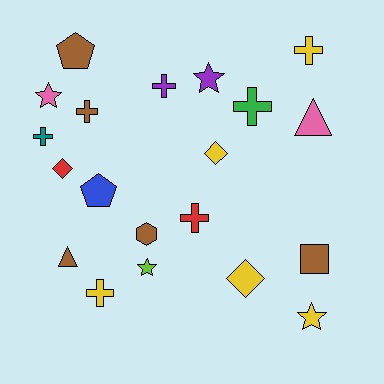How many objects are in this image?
There are 20 objects.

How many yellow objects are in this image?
There are 5 yellow objects.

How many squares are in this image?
There is 1 square.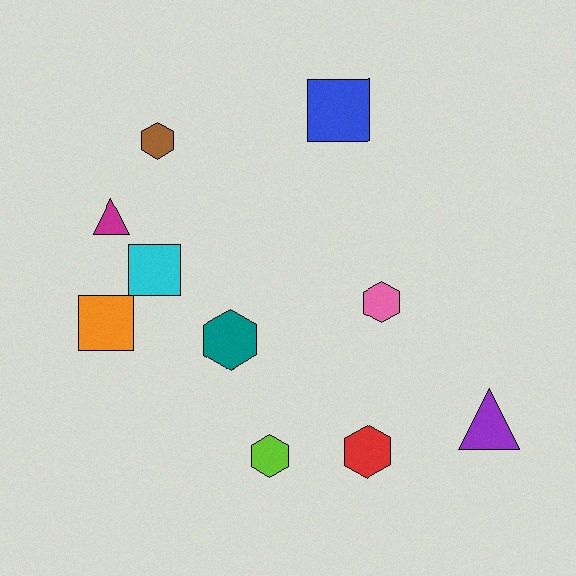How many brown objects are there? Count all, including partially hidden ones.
There is 1 brown object.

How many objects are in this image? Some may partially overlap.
There are 10 objects.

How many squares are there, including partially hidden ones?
There are 3 squares.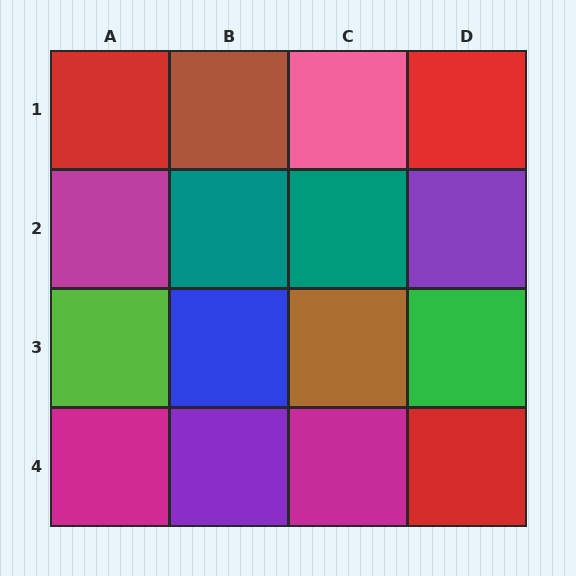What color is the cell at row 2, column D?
Purple.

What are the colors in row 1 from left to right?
Red, brown, pink, red.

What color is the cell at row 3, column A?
Lime.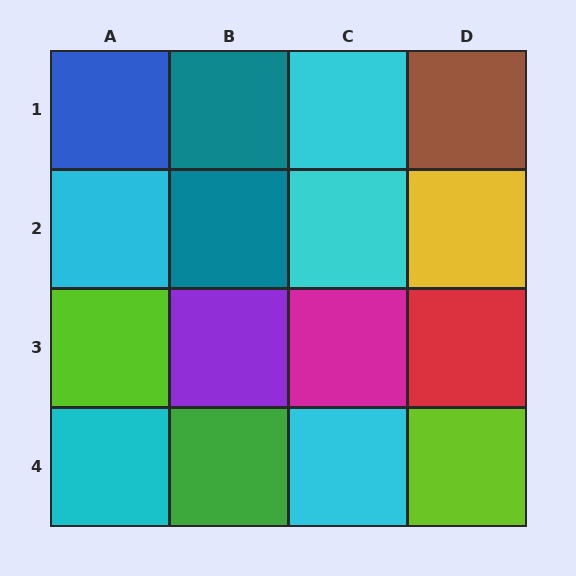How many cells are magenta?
1 cell is magenta.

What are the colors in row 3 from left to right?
Lime, purple, magenta, red.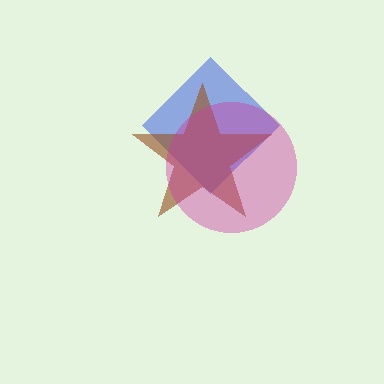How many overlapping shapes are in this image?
There are 3 overlapping shapes in the image.